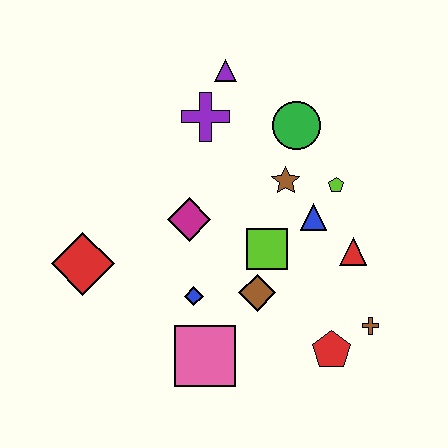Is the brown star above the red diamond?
Yes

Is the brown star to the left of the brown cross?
Yes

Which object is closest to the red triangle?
The blue triangle is closest to the red triangle.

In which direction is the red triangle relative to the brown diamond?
The red triangle is to the right of the brown diamond.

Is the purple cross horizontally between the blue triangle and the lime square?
No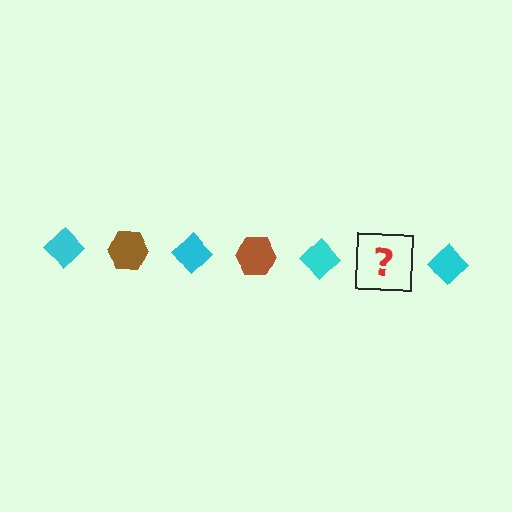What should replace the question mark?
The question mark should be replaced with a brown hexagon.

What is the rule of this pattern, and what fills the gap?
The rule is that the pattern alternates between cyan diamond and brown hexagon. The gap should be filled with a brown hexagon.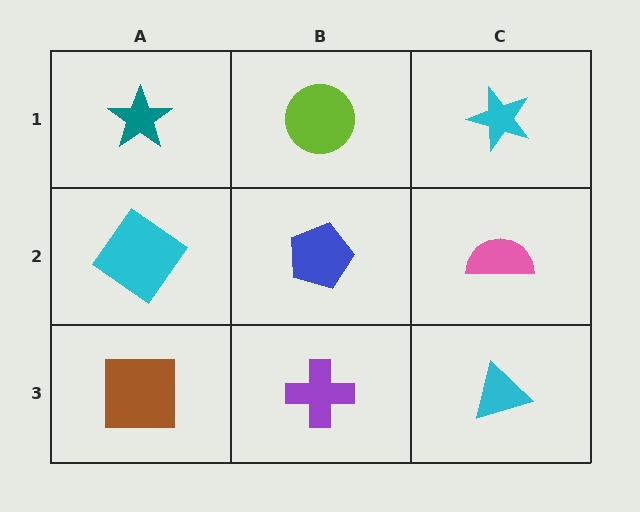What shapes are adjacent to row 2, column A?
A teal star (row 1, column A), a brown square (row 3, column A), a blue pentagon (row 2, column B).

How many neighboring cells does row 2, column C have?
3.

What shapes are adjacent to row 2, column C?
A cyan star (row 1, column C), a cyan triangle (row 3, column C), a blue pentagon (row 2, column B).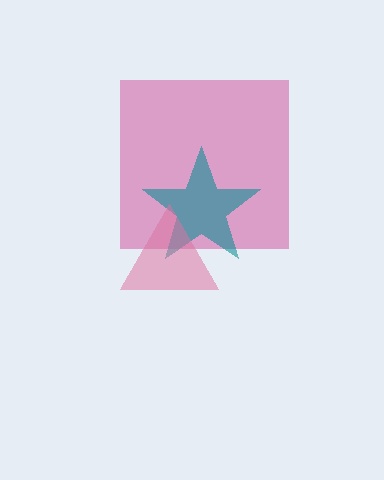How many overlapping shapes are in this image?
There are 3 overlapping shapes in the image.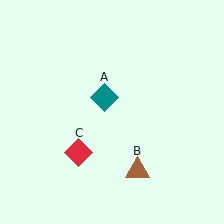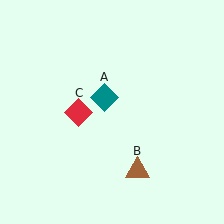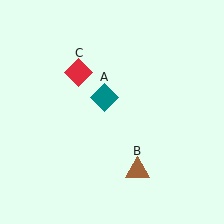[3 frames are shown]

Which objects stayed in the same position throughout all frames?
Teal diamond (object A) and brown triangle (object B) remained stationary.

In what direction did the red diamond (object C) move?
The red diamond (object C) moved up.